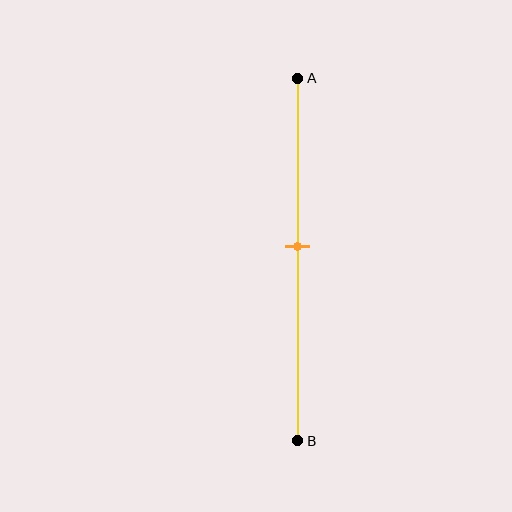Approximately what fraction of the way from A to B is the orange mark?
The orange mark is approximately 45% of the way from A to B.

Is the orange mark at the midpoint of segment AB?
No, the mark is at about 45% from A, not at the 50% midpoint.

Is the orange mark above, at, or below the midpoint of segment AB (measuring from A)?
The orange mark is above the midpoint of segment AB.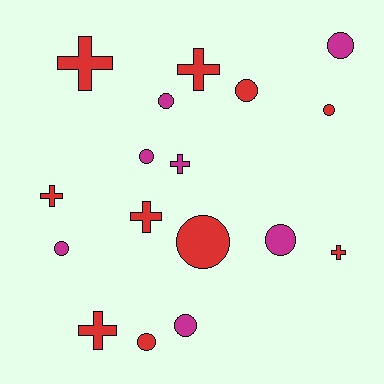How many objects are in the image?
There are 17 objects.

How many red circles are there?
There are 4 red circles.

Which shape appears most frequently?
Circle, with 10 objects.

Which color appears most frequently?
Red, with 10 objects.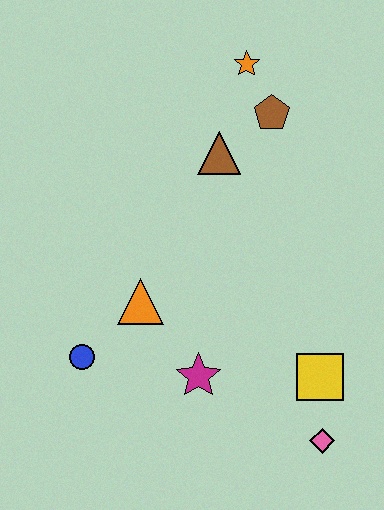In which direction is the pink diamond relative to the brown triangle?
The pink diamond is below the brown triangle.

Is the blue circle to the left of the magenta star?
Yes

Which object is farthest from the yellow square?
The orange star is farthest from the yellow square.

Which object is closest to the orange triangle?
The blue circle is closest to the orange triangle.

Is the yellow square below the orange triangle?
Yes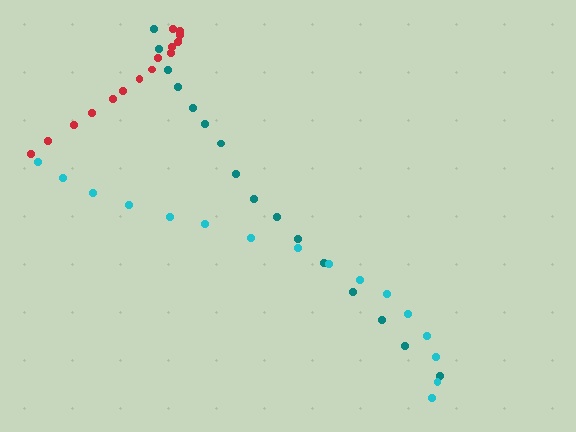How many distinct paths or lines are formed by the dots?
There are 3 distinct paths.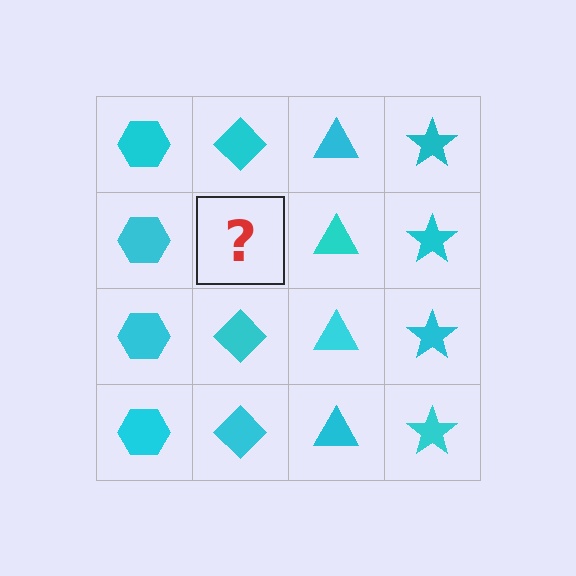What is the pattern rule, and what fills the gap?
The rule is that each column has a consistent shape. The gap should be filled with a cyan diamond.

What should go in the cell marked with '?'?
The missing cell should contain a cyan diamond.